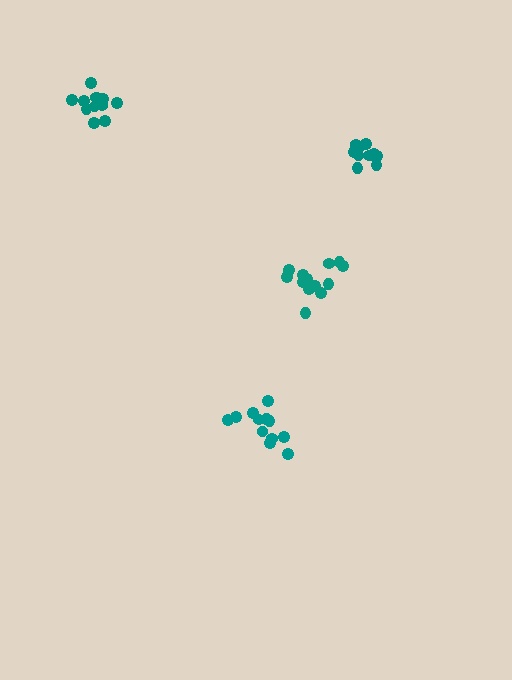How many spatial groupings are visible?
There are 4 spatial groupings.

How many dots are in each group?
Group 1: 12 dots, Group 2: 13 dots, Group 3: 12 dots, Group 4: 11 dots (48 total).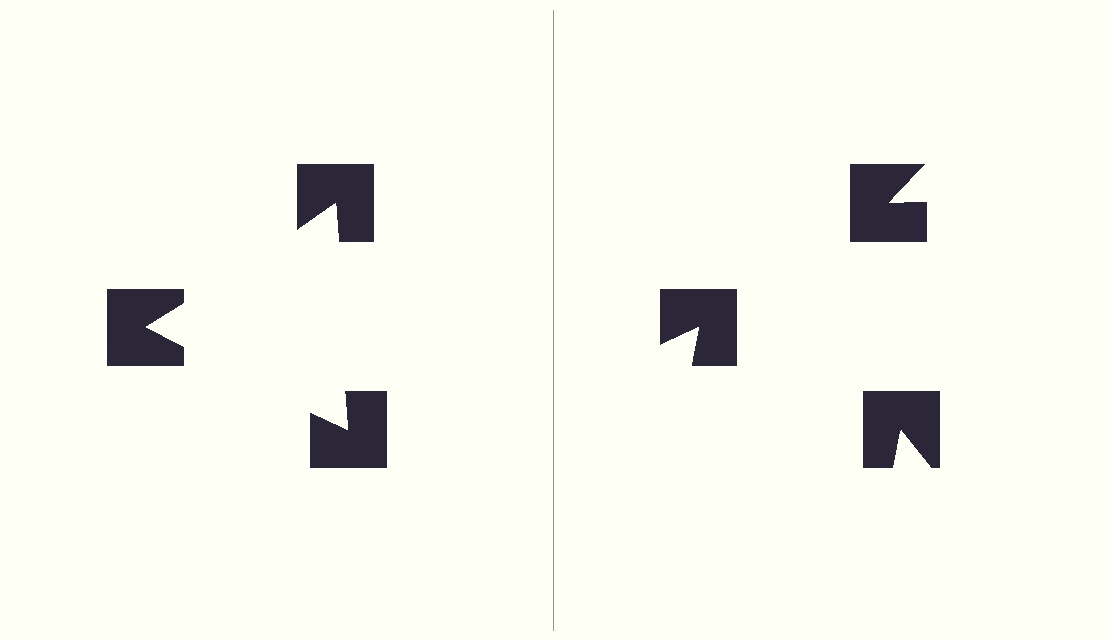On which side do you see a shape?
An illusory triangle appears on the left side. On the right side the wedge cuts are rotated, so no coherent shape forms.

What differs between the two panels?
The notched squares are positioned identically on both sides; only the wedge orientations differ. On the left they align to a triangle; on the right they are misaligned.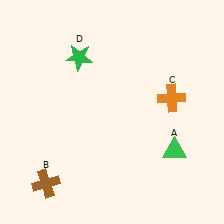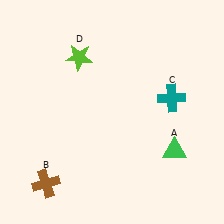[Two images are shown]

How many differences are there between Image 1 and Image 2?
There are 2 differences between the two images.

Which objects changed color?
C changed from orange to teal. D changed from green to lime.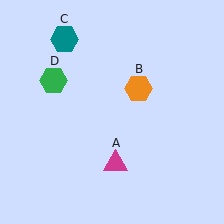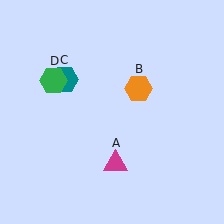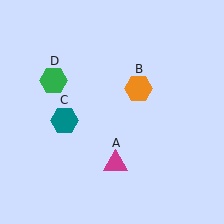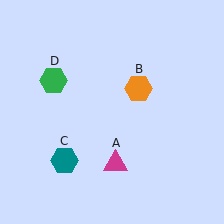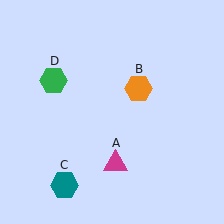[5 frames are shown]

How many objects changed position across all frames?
1 object changed position: teal hexagon (object C).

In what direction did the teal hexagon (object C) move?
The teal hexagon (object C) moved down.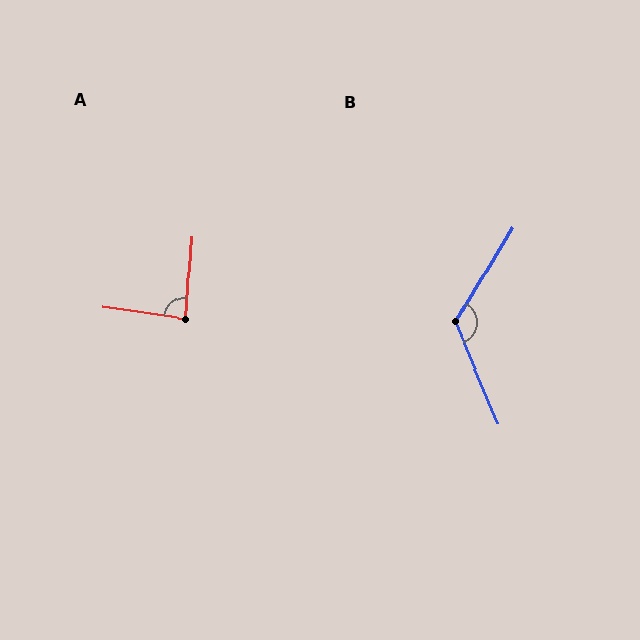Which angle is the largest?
B, at approximately 126 degrees.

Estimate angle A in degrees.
Approximately 86 degrees.